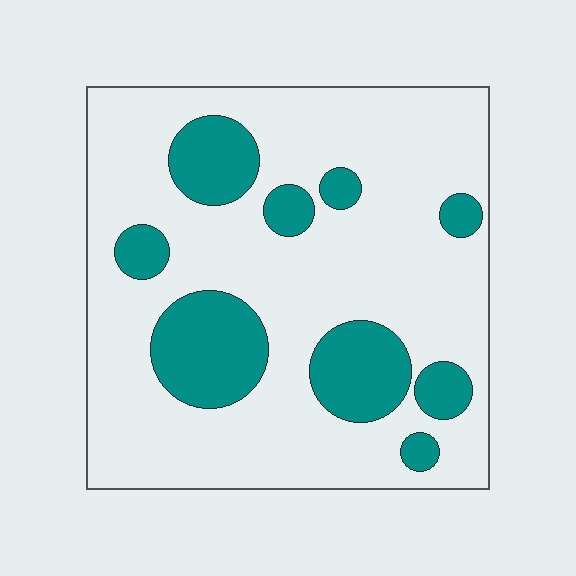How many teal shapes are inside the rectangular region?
9.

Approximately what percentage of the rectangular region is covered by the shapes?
Approximately 25%.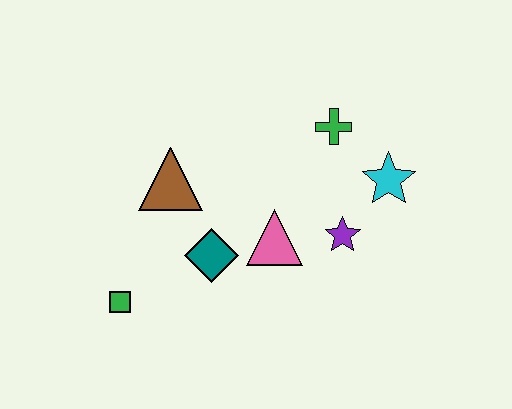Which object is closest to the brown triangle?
The teal diamond is closest to the brown triangle.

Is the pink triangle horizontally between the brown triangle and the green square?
No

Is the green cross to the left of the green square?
No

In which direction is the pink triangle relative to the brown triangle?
The pink triangle is to the right of the brown triangle.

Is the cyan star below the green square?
No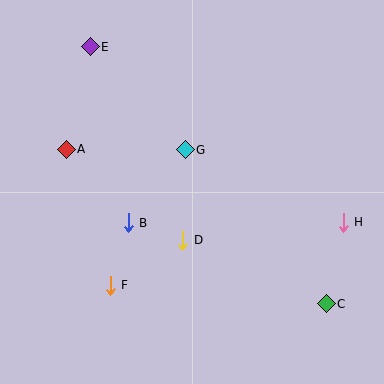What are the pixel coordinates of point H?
Point H is at (343, 222).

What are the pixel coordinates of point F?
Point F is at (110, 285).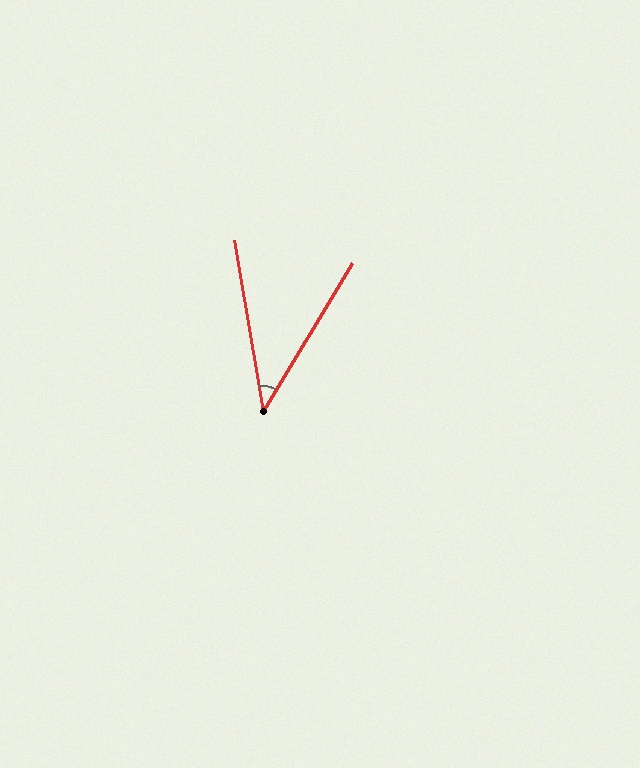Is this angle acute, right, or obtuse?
It is acute.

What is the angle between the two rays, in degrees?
Approximately 41 degrees.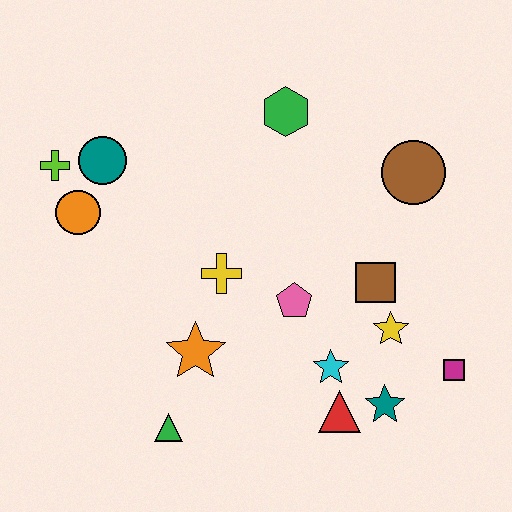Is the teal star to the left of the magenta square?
Yes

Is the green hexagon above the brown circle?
Yes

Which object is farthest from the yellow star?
The lime cross is farthest from the yellow star.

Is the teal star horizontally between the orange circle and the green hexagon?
No